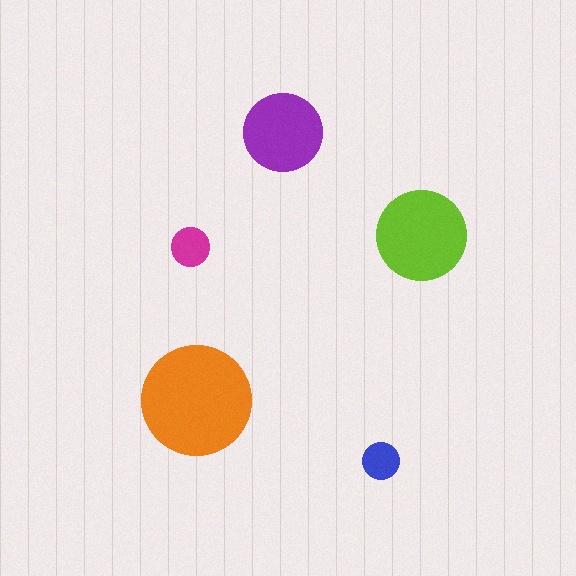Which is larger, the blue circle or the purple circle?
The purple one.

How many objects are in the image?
There are 5 objects in the image.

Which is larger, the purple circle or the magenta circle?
The purple one.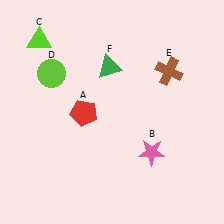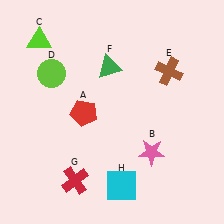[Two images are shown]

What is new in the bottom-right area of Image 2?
A cyan square (H) was added in the bottom-right area of Image 2.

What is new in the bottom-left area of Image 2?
A red cross (G) was added in the bottom-left area of Image 2.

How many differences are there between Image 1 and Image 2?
There are 2 differences between the two images.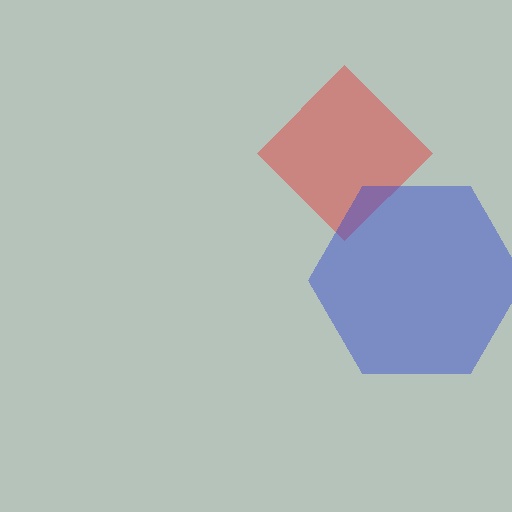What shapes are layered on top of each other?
The layered shapes are: a red diamond, a blue hexagon.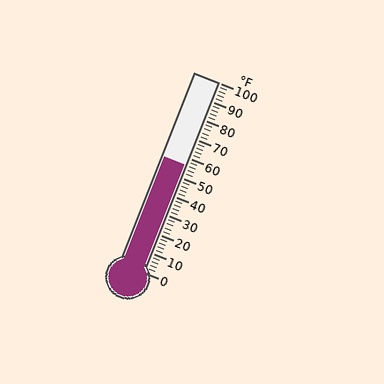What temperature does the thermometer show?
The thermometer shows approximately 56°F.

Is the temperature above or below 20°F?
The temperature is above 20°F.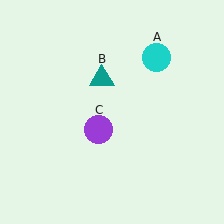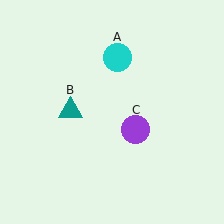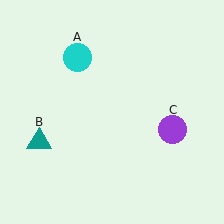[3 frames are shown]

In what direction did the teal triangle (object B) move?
The teal triangle (object B) moved down and to the left.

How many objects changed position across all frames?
3 objects changed position: cyan circle (object A), teal triangle (object B), purple circle (object C).